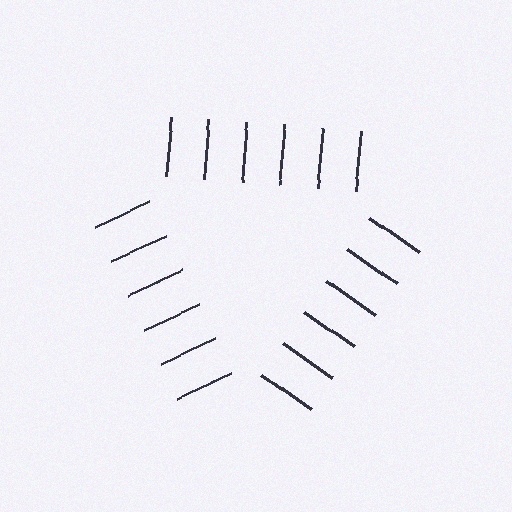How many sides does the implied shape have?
3 sides — the line-ends trace a triangle.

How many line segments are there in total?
18 — 6 along each of the 3 edges.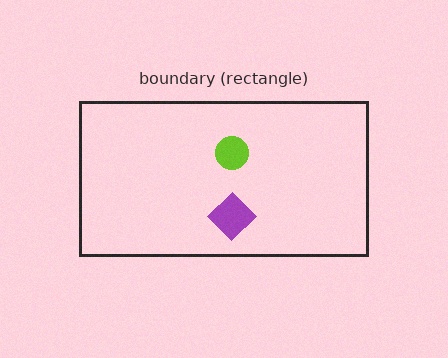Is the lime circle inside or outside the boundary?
Inside.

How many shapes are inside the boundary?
2 inside, 0 outside.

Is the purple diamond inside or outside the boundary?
Inside.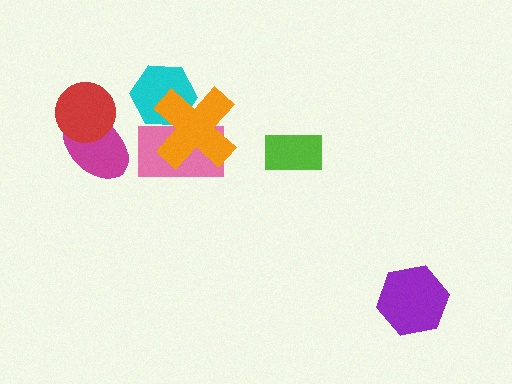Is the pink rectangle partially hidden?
Yes, it is partially covered by another shape.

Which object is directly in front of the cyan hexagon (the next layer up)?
The pink rectangle is directly in front of the cyan hexagon.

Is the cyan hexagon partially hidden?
Yes, it is partially covered by another shape.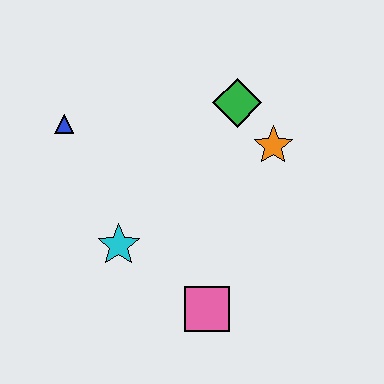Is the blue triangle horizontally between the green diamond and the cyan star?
No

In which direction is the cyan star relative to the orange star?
The cyan star is to the left of the orange star.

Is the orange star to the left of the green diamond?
No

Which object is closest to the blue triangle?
The cyan star is closest to the blue triangle.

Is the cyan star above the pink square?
Yes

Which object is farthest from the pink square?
The blue triangle is farthest from the pink square.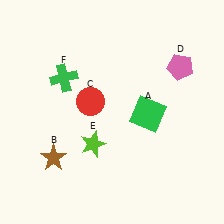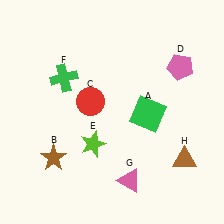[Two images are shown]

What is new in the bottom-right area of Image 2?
A pink triangle (G) was added in the bottom-right area of Image 2.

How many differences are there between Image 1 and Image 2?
There are 2 differences between the two images.